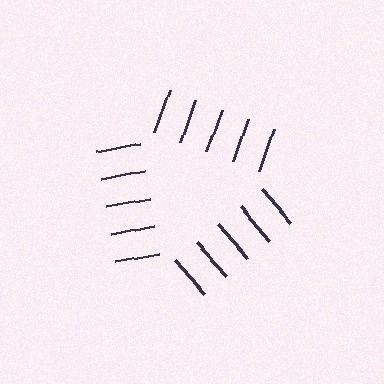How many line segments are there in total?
15 — 5 along each of the 3 edges.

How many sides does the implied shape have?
3 sides — the line-ends trace a triangle.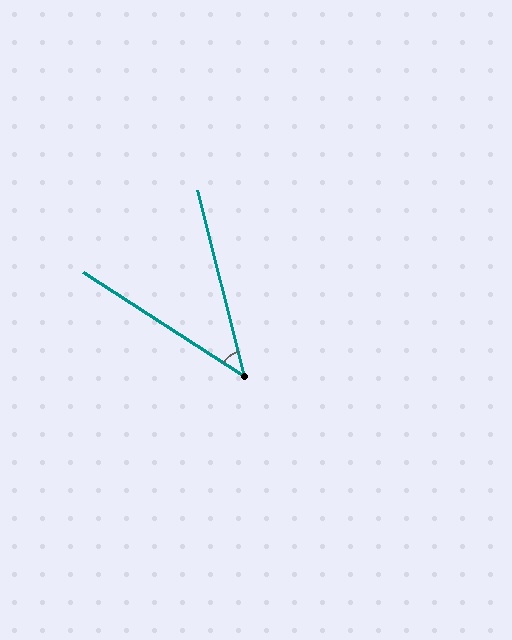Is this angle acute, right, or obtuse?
It is acute.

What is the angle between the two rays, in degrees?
Approximately 43 degrees.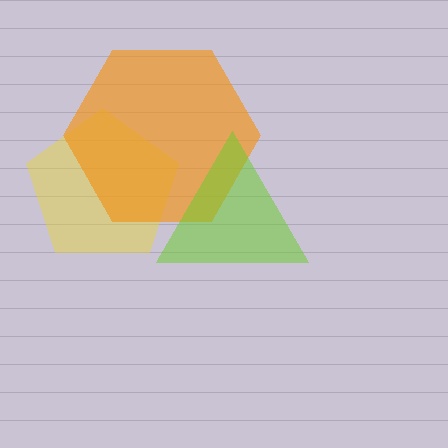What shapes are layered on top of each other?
The layered shapes are: a yellow pentagon, an orange hexagon, a lime triangle.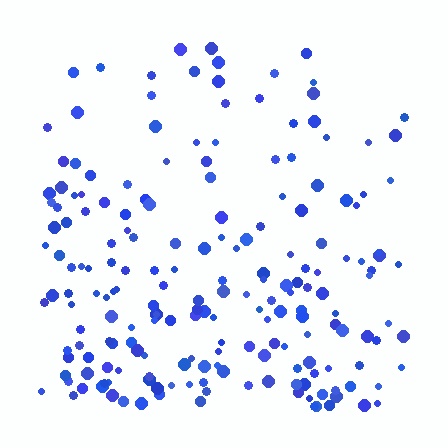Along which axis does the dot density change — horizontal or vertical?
Vertical.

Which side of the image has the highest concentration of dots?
The bottom.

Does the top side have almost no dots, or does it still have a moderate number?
Still a moderate number, just noticeably fewer than the bottom.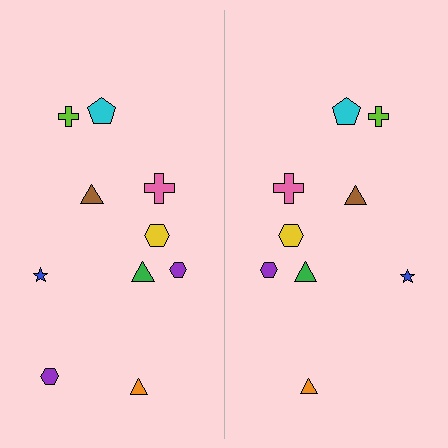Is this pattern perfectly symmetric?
No, the pattern is not perfectly symmetric. A purple hexagon is missing from the right side.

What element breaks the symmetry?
A purple hexagon is missing from the right side.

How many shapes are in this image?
There are 19 shapes in this image.